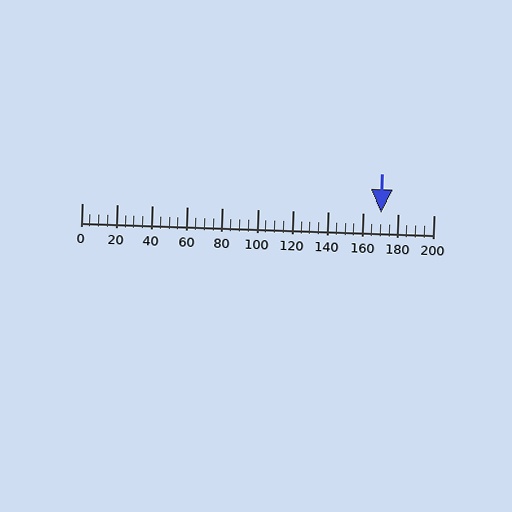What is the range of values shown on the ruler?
The ruler shows values from 0 to 200.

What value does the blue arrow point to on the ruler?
The blue arrow points to approximately 170.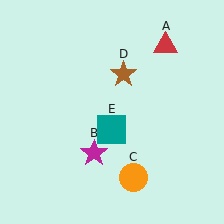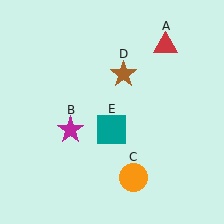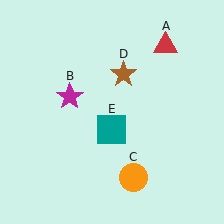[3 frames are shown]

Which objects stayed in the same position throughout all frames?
Red triangle (object A) and orange circle (object C) and brown star (object D) and teal square (object E) remained stationary.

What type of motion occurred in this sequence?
The magenta star (object B) rotated clockwise around the center of the scene.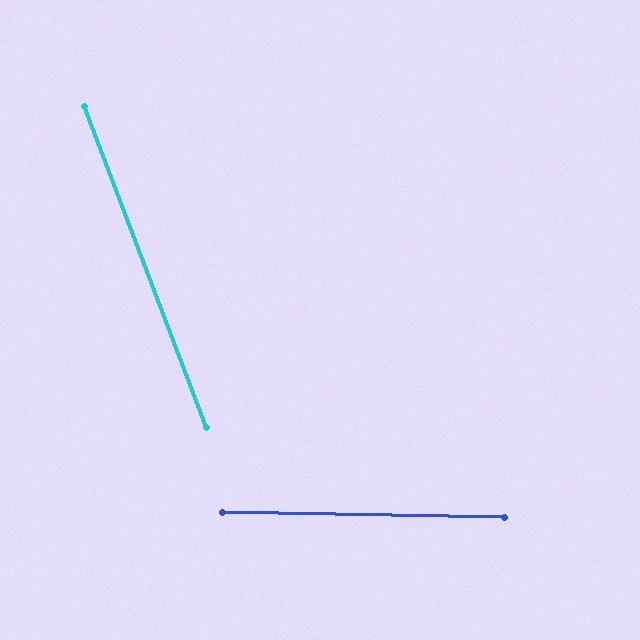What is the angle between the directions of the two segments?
Approximately 68 degrees.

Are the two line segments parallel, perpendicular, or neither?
Neither parallel nor perpendicular — they differ by about 68°.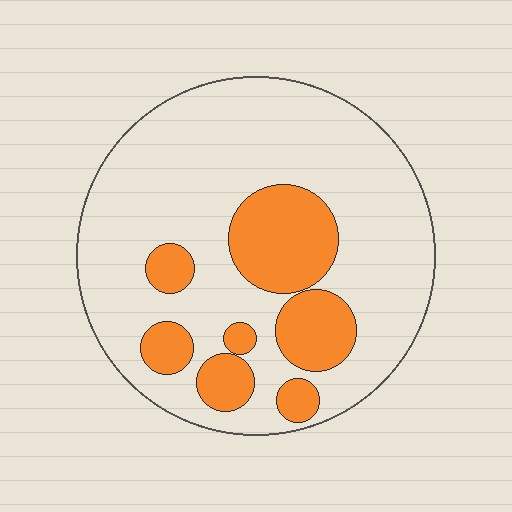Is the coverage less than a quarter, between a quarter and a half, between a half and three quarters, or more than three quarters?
Less than a quarter.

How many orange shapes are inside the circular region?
7.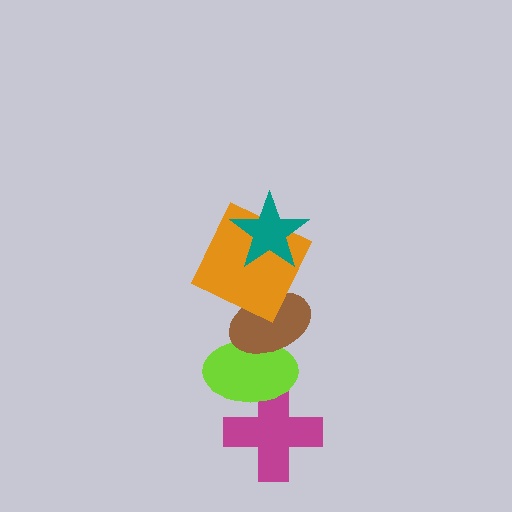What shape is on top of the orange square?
The teal star is on top of the orange square.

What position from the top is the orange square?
The orange square is 2nd from the top.